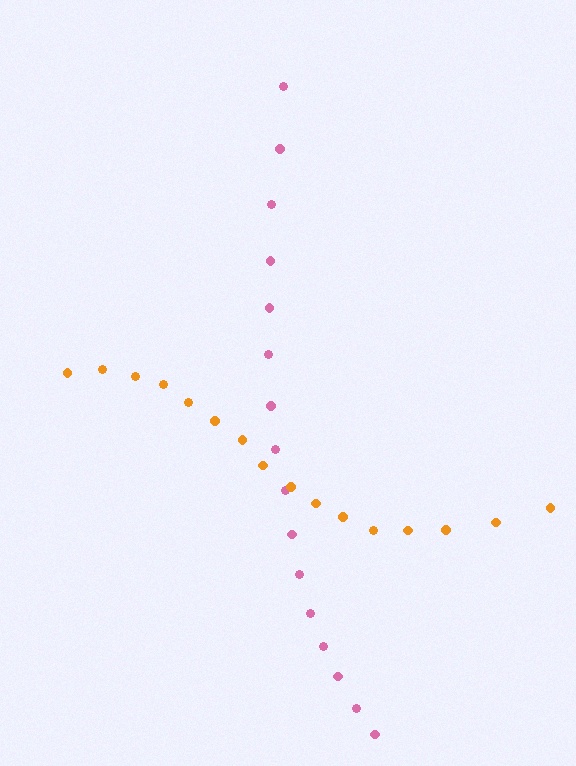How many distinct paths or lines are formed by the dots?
There are 2 distinct paths.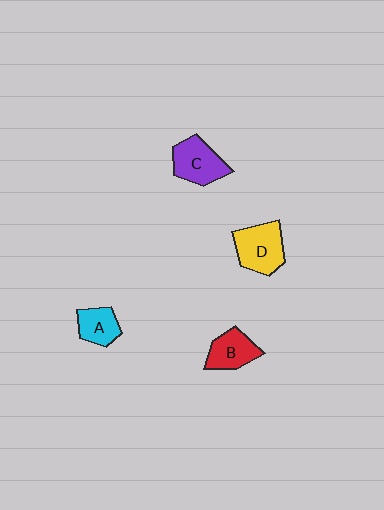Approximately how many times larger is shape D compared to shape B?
Approximately 1.3 times.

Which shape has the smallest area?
Shape A (cyan).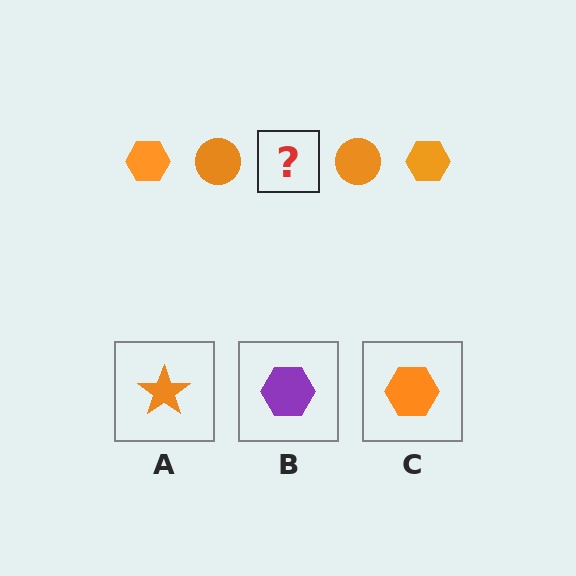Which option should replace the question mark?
Option C.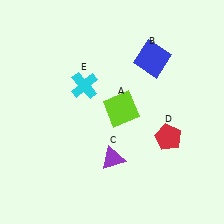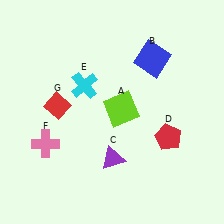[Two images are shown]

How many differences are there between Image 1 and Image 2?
There are 2 differences between the two images.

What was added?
A pink cross (F), a red diamond (G) were added in Image 2.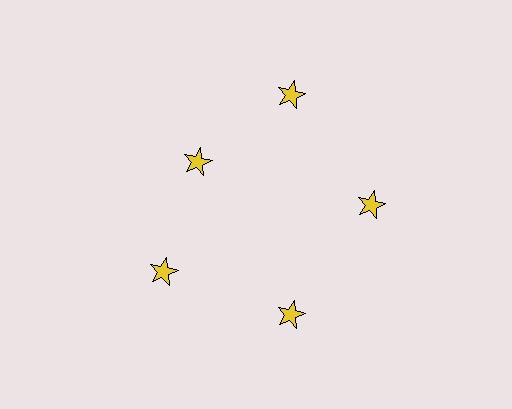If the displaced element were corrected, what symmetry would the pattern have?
It would have 5-fold rotational symmetry — the pattern would map onto itself every 72 degrees.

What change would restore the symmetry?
The symmetry would be restored by moving it outward, back onto the ring so that all 5 stars sit at equal angles and equal distance from the center.